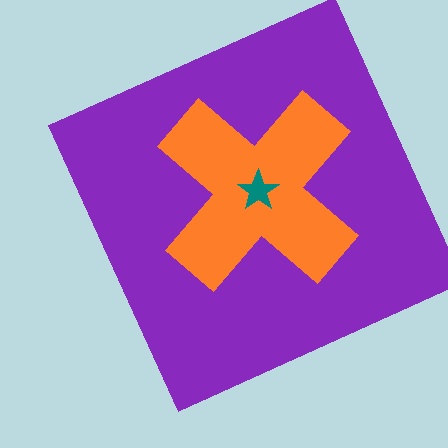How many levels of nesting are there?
3.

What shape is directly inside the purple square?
The orange cross.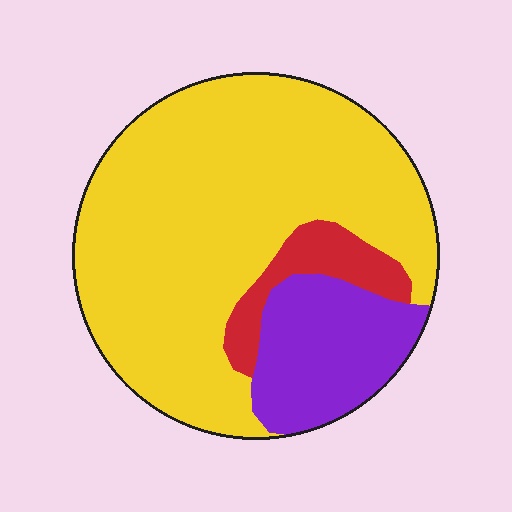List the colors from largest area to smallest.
From largest to smallest: yellow, purple, red.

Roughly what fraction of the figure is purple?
Purple takes up about one fifth (1/5) of the figure.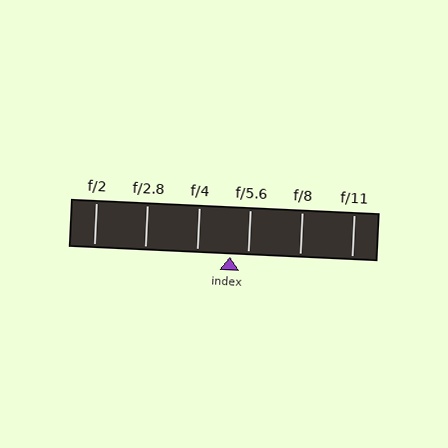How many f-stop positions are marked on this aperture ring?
There are 6 f-stop positions marked.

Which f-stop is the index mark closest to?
The index mark is closest to f/5.6.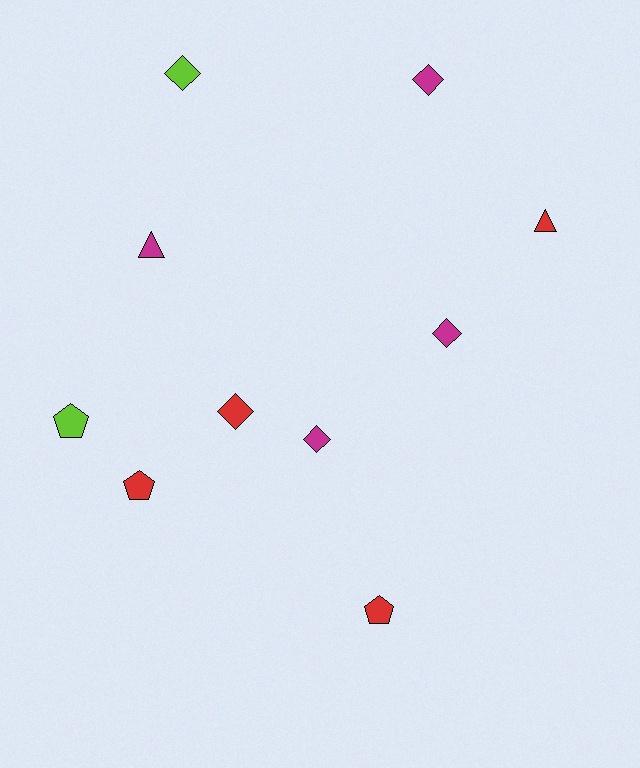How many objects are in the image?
There are 10 objects.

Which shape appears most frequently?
Diamond, with 5 objects.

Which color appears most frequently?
Red, with 4 objects.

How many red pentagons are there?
There are 2 red pentagons.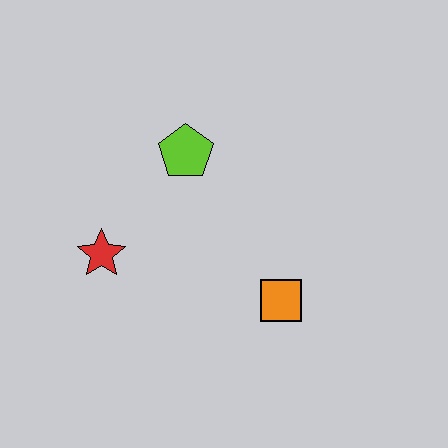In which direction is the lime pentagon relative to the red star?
The lime pentagon is above the red star.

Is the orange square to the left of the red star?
No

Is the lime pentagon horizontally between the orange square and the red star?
Yes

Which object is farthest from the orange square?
The red star is farthest from the orange square.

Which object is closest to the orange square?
The lime pentagon is closest to the orange square.